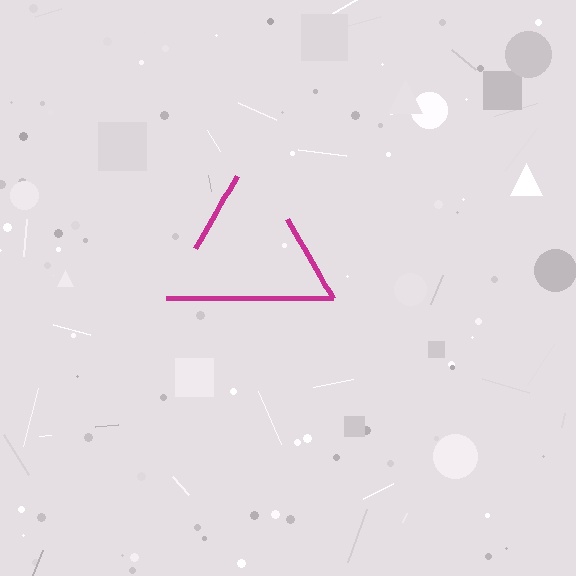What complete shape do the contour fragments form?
The contour fragments form a triangle.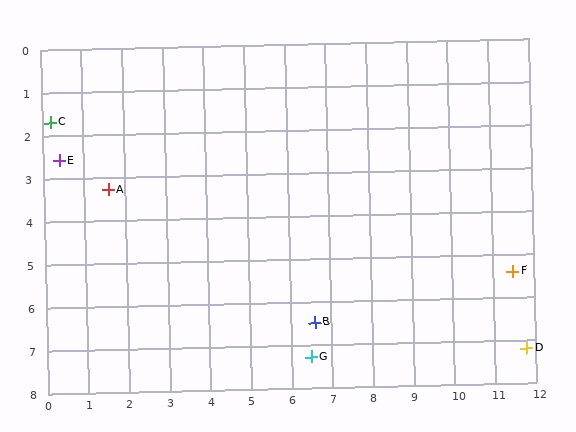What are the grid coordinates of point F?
Point F is at approximately (11.5, 5.4).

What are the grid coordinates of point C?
Point C is at approximately (0.2, 1.7).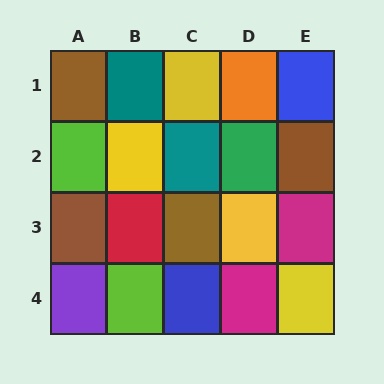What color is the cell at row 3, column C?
Brown.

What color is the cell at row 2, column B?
Yellow.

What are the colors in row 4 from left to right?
Purple, lime, blue, magenta, yellow.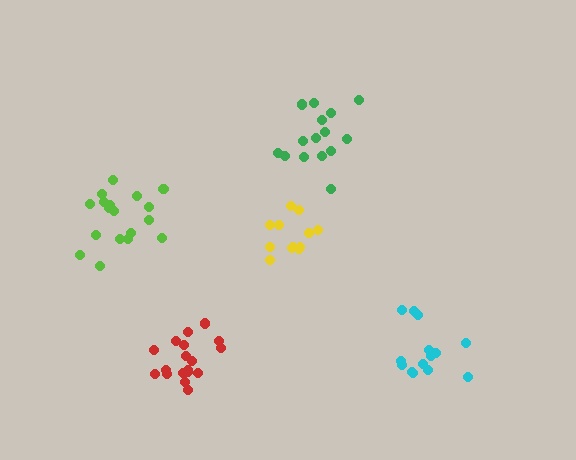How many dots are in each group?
Group 1: 12 dots, Group 2: 18 dots, Group 3: 15 dots, Group 4: 18 dots, Group 5: 15 dots (78 total).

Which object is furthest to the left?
The lime cluster is leftmost.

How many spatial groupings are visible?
There are 5 spatial groupings.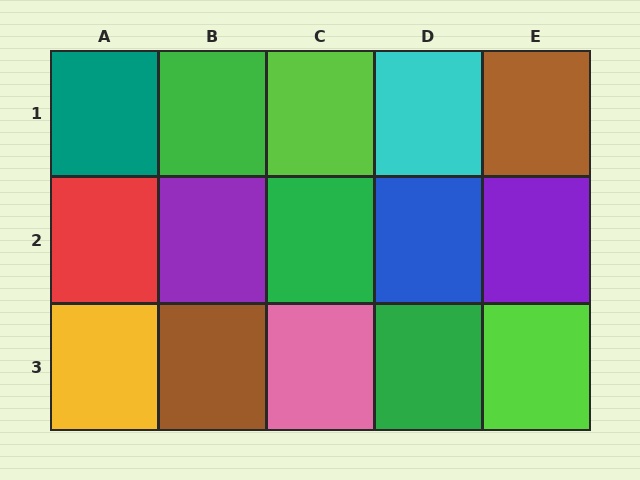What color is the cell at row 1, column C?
Lime.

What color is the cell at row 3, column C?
Pink.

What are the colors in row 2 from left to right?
Red, purple, green, blue, purple.